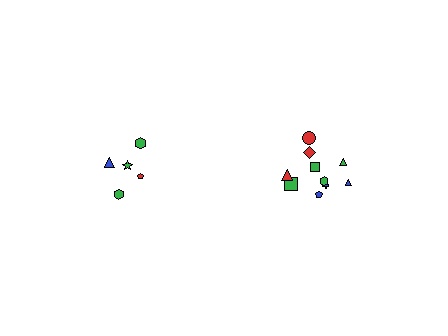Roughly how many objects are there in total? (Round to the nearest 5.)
Roughly 15 objects in total.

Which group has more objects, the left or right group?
The right group.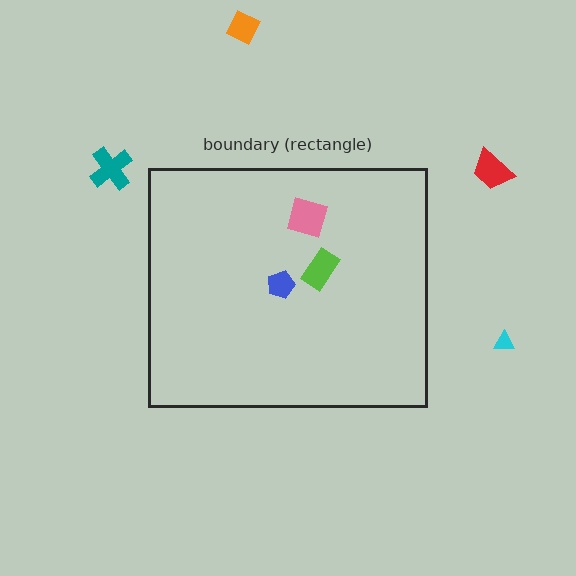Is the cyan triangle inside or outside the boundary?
Outside.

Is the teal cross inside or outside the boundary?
Outside.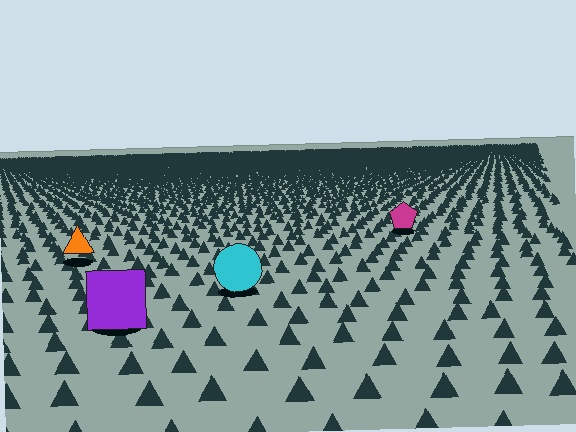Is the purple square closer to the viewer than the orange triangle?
Yes. The purple square is closer — you can tell from the texture gradient: the ground texture is coarser near it.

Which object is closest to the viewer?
The purple square is closest. The texture marks near it are larger and more spread out.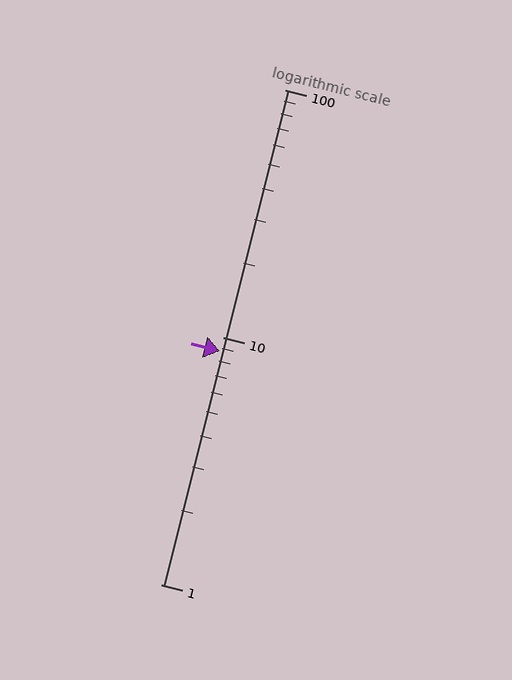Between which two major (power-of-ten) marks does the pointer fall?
The pointer is between 1 and 10.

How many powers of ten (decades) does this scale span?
The scale spans 2 decades, from 1 to 100.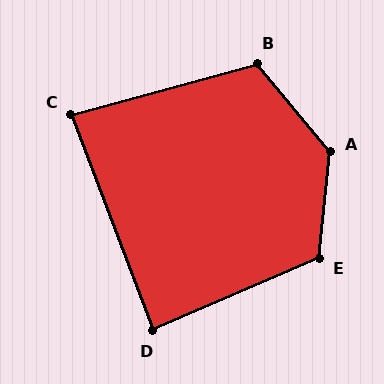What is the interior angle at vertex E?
Approximately 119 degrees (obtuse).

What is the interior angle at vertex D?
Approximately 88 degrees (approximately right).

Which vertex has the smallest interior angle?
C, at approximately 84 degrees.